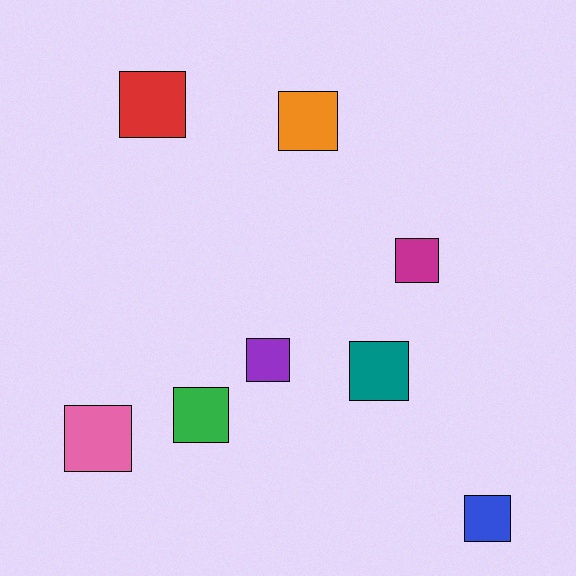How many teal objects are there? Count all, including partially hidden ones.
There is 1 teal object.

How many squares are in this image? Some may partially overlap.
There are 8 squares.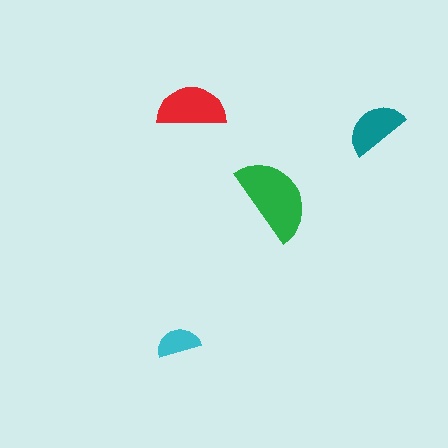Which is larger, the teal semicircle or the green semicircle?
The green one.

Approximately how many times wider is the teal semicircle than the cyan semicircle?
About 1.5 times wider.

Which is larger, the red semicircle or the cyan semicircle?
The red one.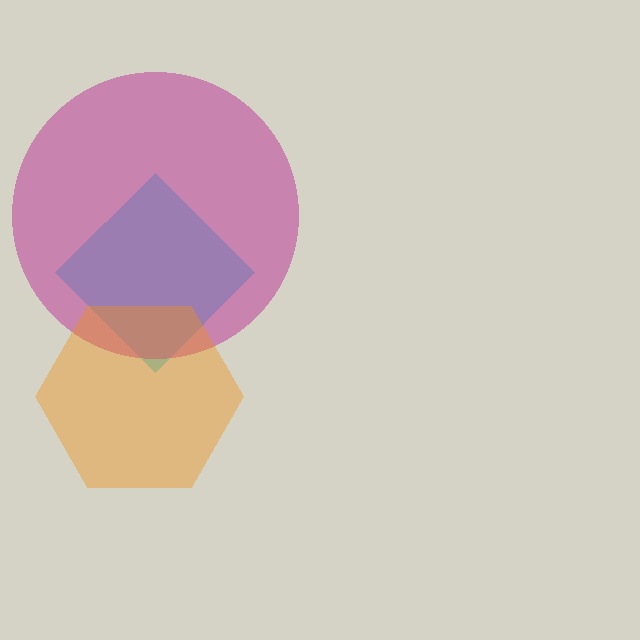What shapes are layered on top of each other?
The layered shapes are: a cyan diamond, a magenta circle, an orange hexagon.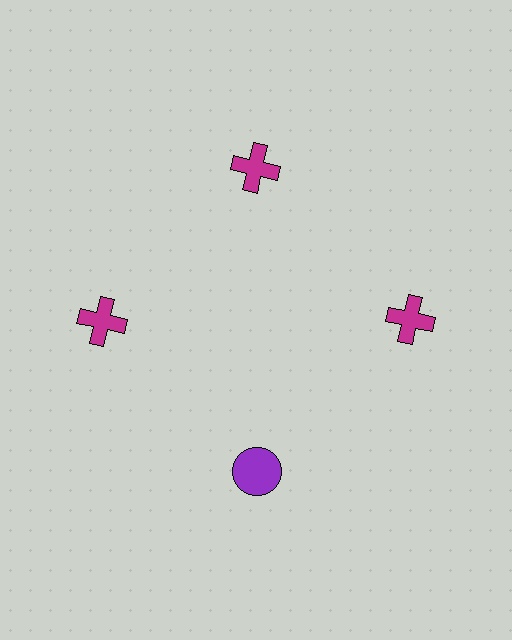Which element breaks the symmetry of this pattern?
The purple circle at roughly the 6 o'clock position breaks the symmetry. All other shapes are magenta crosses.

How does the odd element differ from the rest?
It differs in both color (purple instead of magenta) and shape (circle instead of cross).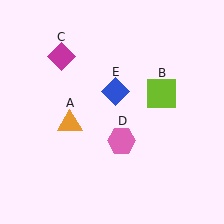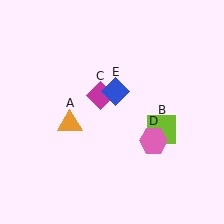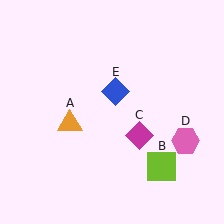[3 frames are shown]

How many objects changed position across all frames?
3 objects changed position: lime square (object B), magenta diamond (object C), pink hexagon (object D).